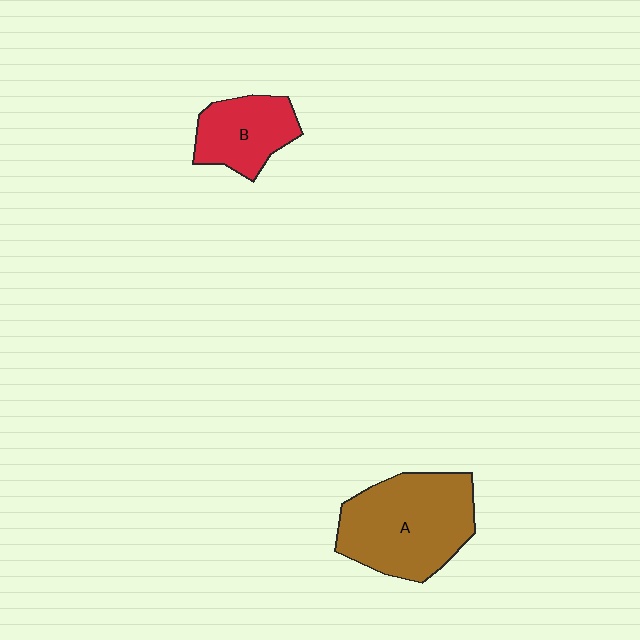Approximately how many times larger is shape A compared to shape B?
Approximately 1.8 times.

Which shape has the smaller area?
Shape B (red).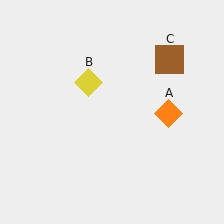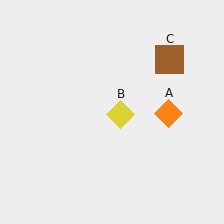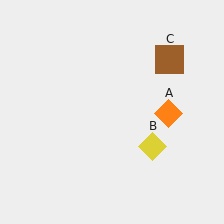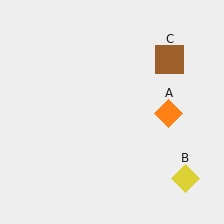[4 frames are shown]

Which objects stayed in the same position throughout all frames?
Orange diamond (object A) and brown square (object C) remained stationary.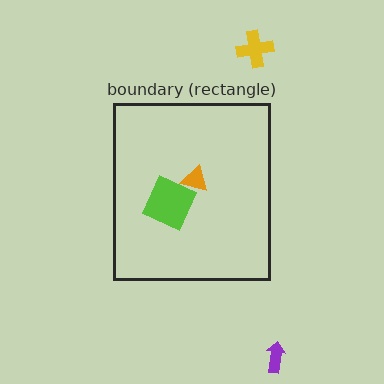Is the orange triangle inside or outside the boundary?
Inside.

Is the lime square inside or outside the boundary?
Inside.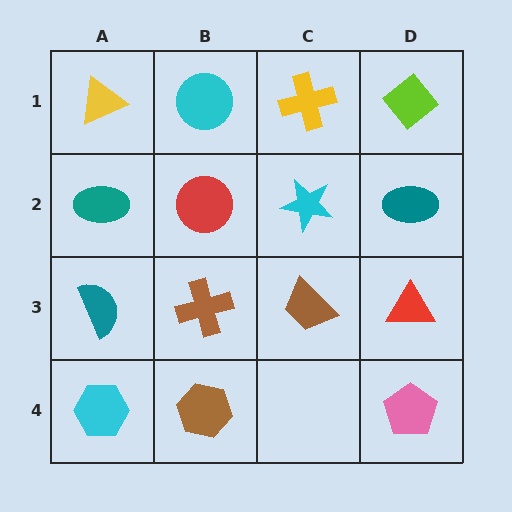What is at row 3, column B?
A brown cross.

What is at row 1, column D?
A lime diamond.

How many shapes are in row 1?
4 shapes.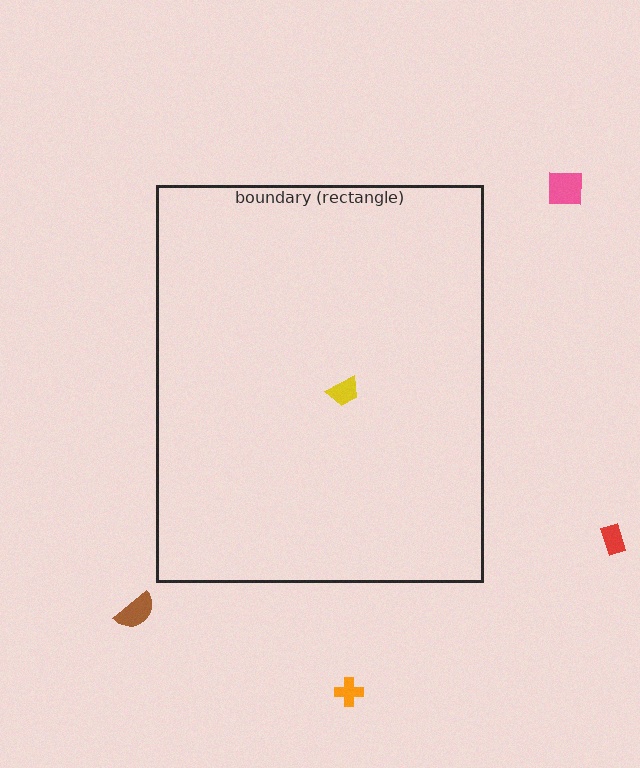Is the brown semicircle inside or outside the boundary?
Outside.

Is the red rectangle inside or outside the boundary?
Outside.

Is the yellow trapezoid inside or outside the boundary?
Inside.